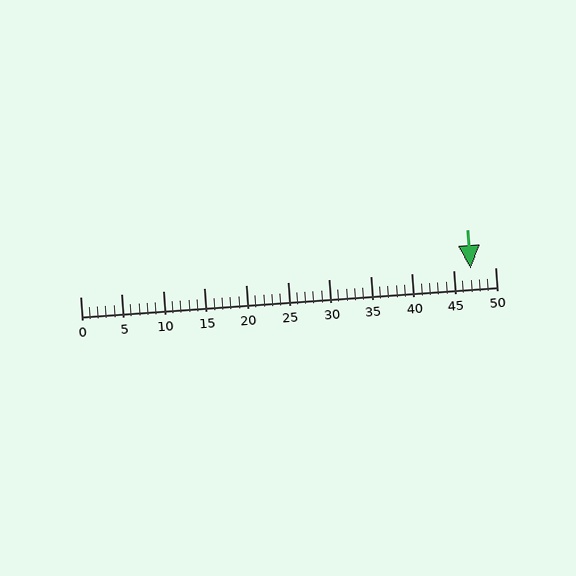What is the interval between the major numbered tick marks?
The major tick marks are spaced 5 units apart.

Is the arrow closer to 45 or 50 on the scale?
The arrow is closer to 45.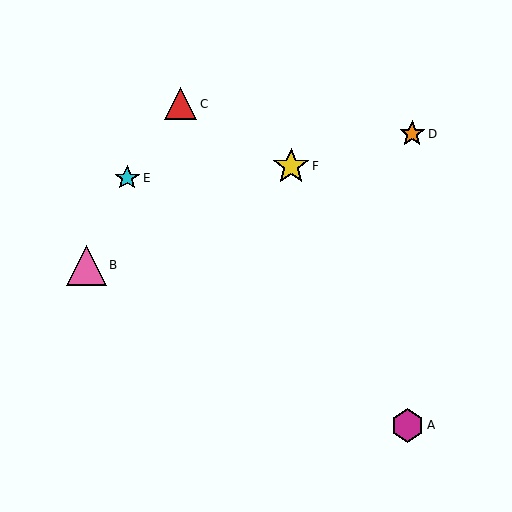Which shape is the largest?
The pink triangle (labeled B) is the largest.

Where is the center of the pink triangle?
The center of the pink triangle is at (86, 265).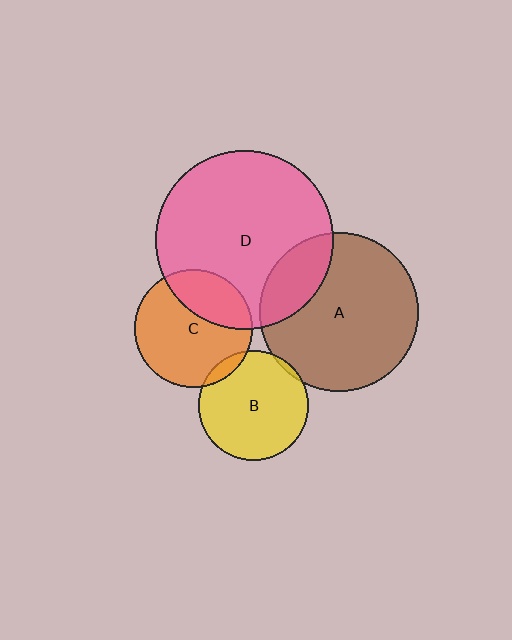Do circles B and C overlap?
Yes.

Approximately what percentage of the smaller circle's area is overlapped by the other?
Approximately 5%.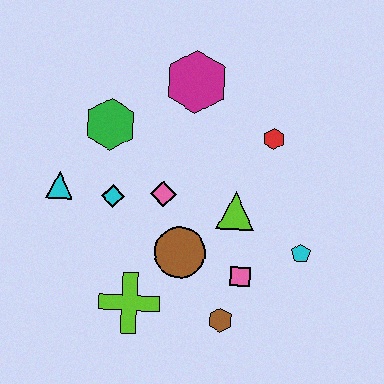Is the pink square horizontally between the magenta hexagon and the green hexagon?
No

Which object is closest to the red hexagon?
The lime triangle is closest to the red hexagon.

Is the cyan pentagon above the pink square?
Yes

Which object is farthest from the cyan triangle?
The cyan pentagon is farthest from the cyan triangle.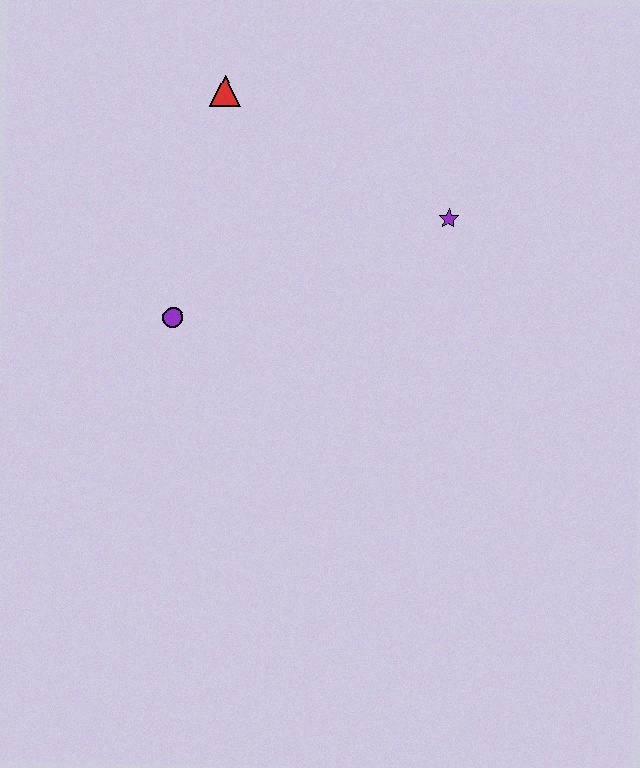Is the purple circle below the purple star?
Yes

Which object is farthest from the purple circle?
The purple star is farthest from the purple circle.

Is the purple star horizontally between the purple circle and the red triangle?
No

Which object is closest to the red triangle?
The purple circle is closest to the red triangle.